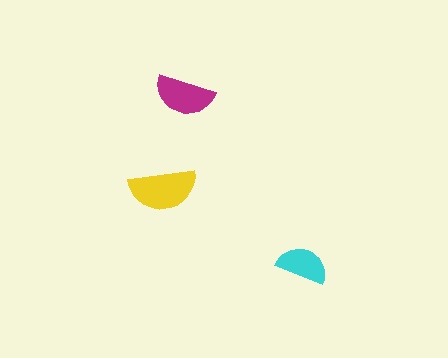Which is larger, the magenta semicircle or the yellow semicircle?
The yellow one.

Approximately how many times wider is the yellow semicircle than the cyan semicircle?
About 1.5 times wider.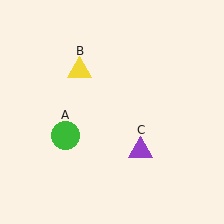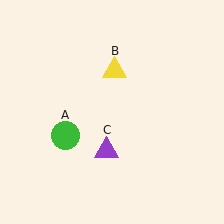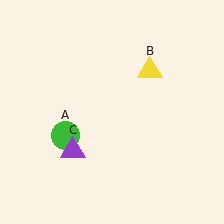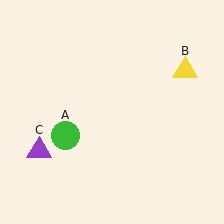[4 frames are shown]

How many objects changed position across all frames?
2 objects changed position: yellow triangle (object B), purple triangle (object C).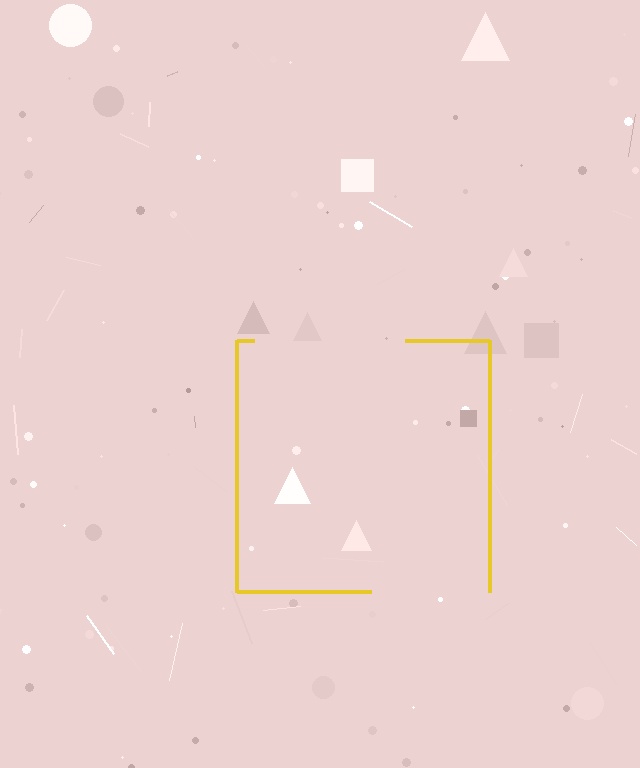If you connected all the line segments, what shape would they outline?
They would outline a square.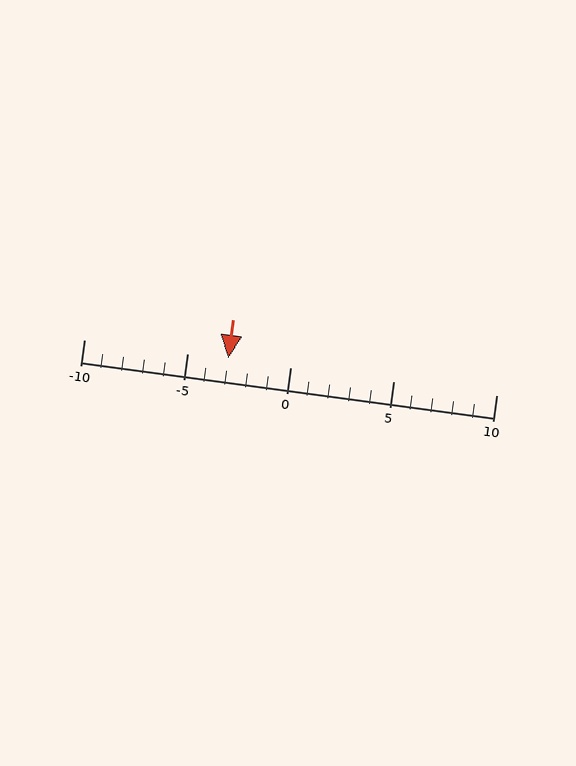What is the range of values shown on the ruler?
The ruler shows values from -10 to 10.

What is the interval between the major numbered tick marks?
The major tick marks are spaced 5 units apart.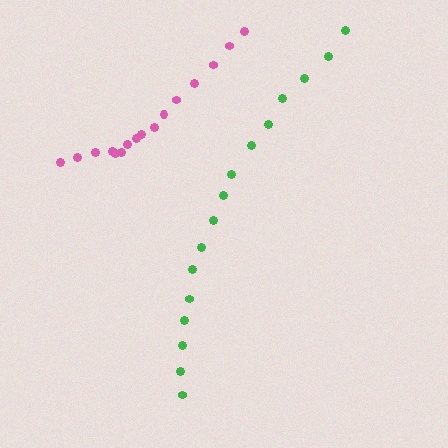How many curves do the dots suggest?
There are 2 distinct paths.